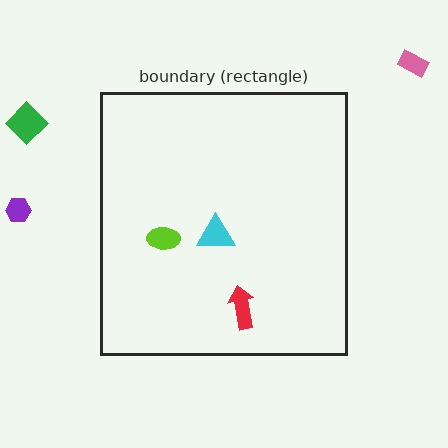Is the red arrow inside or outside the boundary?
Inside.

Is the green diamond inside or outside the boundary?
Outside.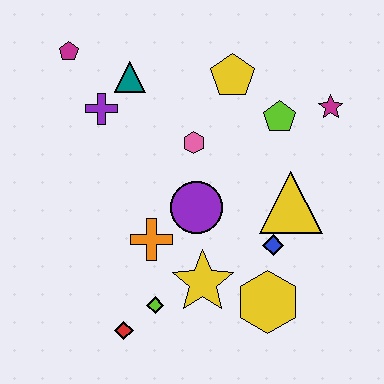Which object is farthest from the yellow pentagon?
The red diamond is farthest from the yellow pentagon.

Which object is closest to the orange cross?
The purple circle is closest to the orange cross.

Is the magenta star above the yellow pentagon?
No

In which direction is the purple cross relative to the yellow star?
The purple cross is above the yellow star.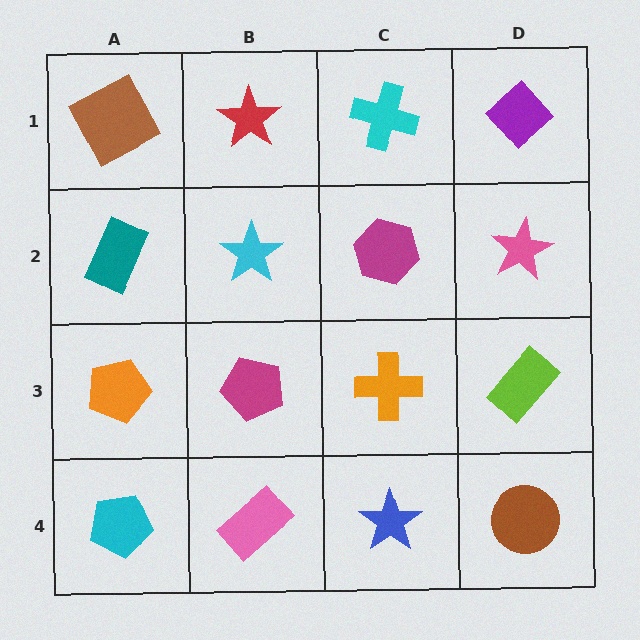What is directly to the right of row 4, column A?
A pink rectangle.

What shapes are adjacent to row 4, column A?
An orange pentagon (row 3, column A), a pink rectangle (row 4, column B).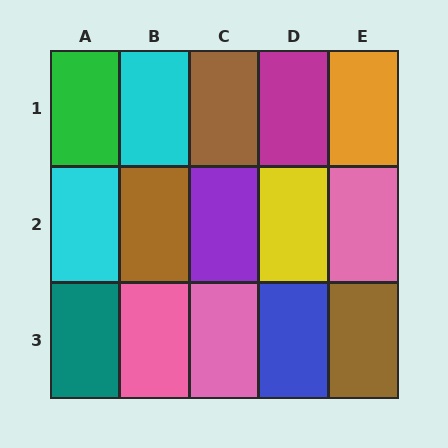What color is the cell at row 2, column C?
Purple.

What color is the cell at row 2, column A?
Cyan.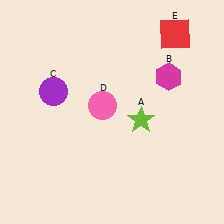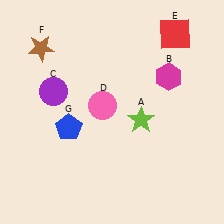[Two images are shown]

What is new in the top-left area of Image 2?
A brown star (F) was added in the top-left area of Image 2.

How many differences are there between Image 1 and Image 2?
There are 2 differences between the two images.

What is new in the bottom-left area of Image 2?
A blue pentagon (G) was added in the bottom-left area of Image 2.